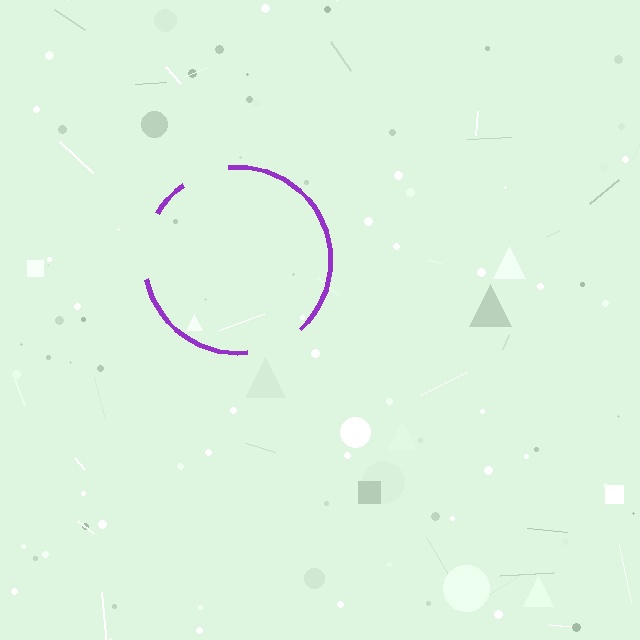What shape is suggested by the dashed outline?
The dashed outline suggests a circle.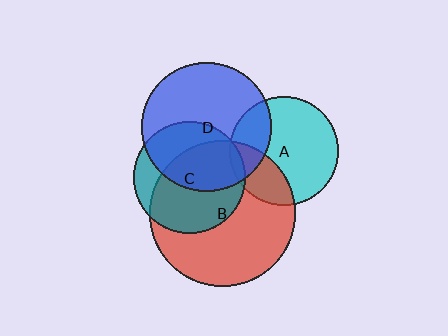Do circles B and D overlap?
Yes.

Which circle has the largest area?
Circle B (red).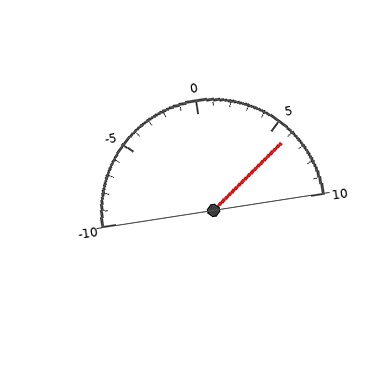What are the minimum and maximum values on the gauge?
The gauge ranges from -10 to 10.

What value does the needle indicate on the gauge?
The needle indicates approximately 6.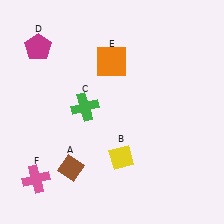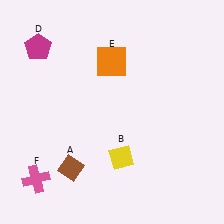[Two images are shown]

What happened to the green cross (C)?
The green cross (C) was removed in Image 2. It was in the top-left area of Image 1.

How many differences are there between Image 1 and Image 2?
There is 1 difference between the two images.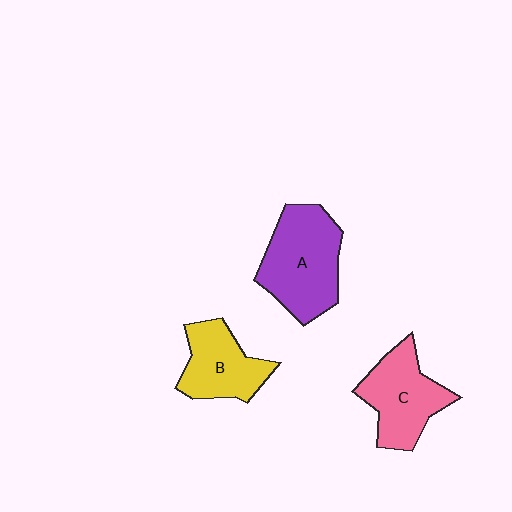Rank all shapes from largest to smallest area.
From largest to smallest: A (purple), C (pink), B (yellow).